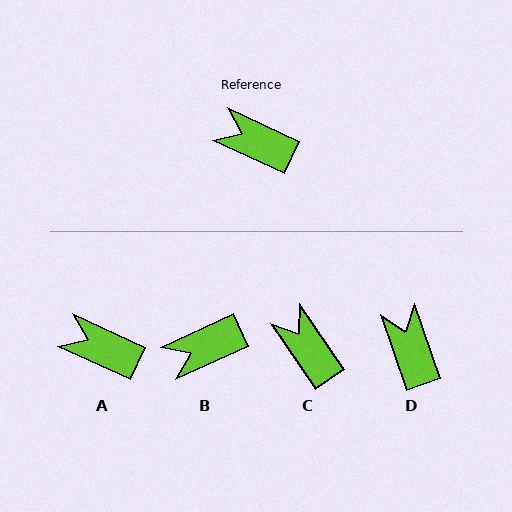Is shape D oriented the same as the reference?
No, it is off by about 46 degrees.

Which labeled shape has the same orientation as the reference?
A.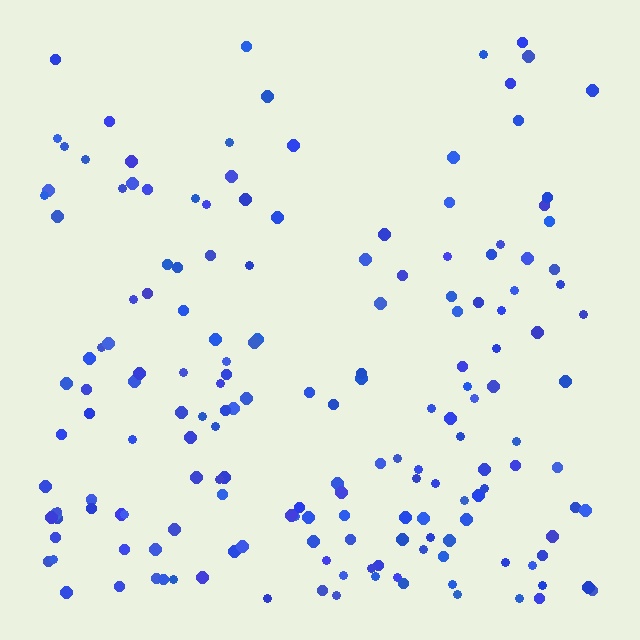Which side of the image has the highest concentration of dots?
The bottom.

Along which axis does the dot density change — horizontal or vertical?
Vertical.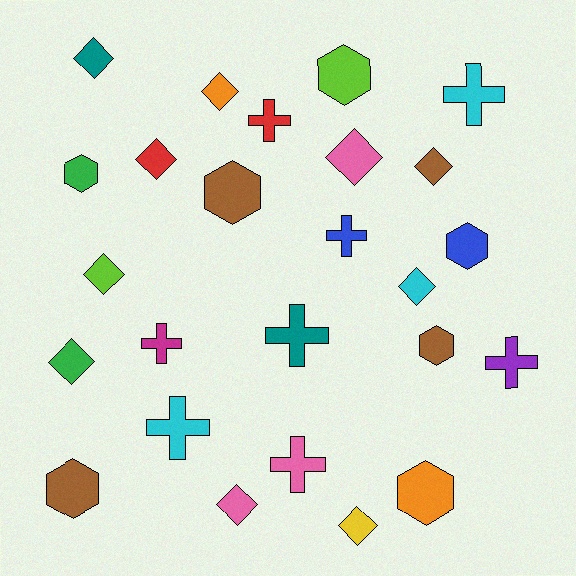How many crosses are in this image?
There are 8 crosses.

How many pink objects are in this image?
There are 3 pink objects.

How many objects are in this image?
There are 25 objects.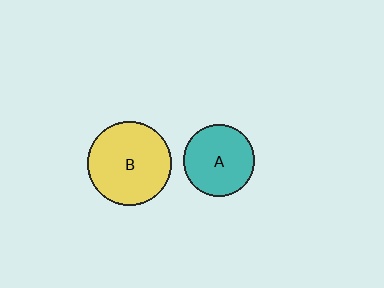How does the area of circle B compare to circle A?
Approximately 1.4 times.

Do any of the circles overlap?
No, none of the circles overlap.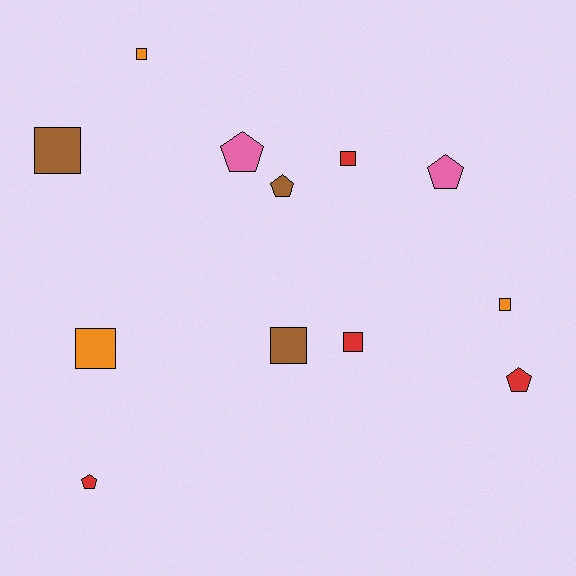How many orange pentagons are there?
There are no orange pentagons.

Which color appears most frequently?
Red, with 4 objects.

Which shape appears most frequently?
Square, with 7 objects.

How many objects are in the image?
There are 12 objects.